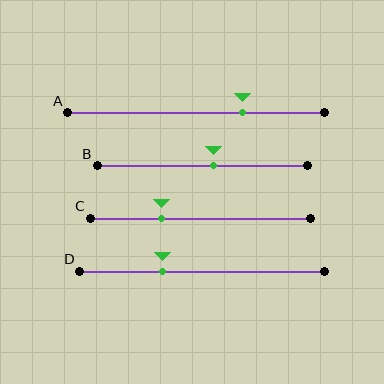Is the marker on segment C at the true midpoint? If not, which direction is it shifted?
No, the marker on segment C is shifted to the left by about 18% of the segment length.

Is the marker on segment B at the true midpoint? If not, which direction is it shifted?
No, the marker on segment B is shifted to the right by about 5% of the segment length.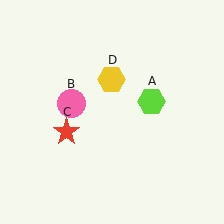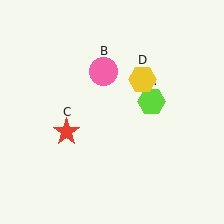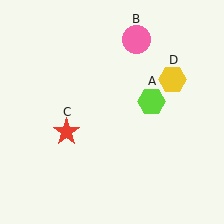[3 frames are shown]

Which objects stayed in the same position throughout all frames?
Lime hexagon (object A) and red star (object C) remained stationary.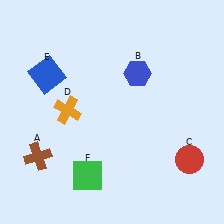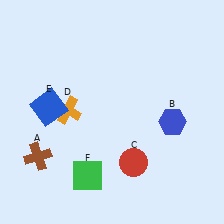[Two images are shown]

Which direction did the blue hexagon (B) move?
The blue hexagon (B) moved down.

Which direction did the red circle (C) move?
The red circle (C) moved left.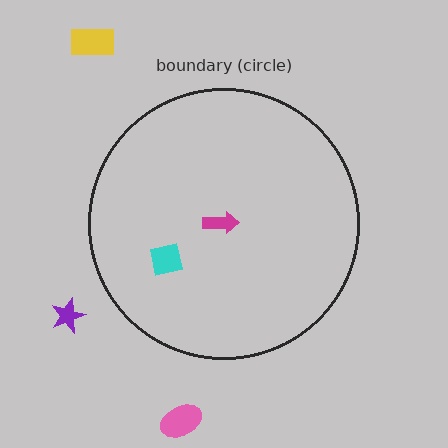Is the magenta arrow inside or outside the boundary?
Inside.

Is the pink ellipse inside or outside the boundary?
Outside.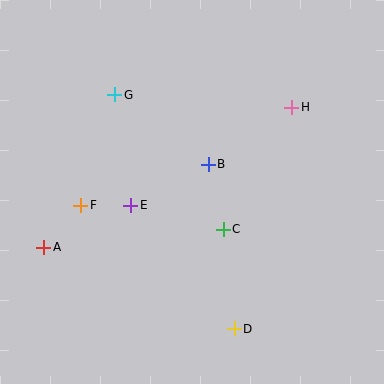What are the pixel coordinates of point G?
Point G is at (115, 95).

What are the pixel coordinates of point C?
Point C is at (223, 229).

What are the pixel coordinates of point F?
Point F is at (81, 205).